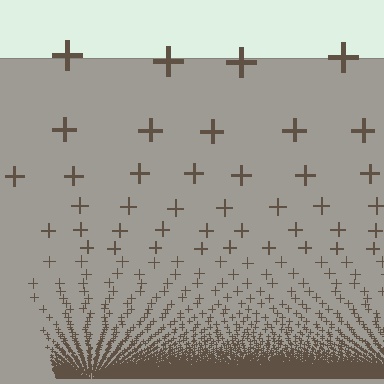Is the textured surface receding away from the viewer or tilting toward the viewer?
The surface appears to tilt toward the viewer. Texture elements get larger and sparser toward the top.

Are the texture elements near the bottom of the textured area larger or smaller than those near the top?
Smaller. The gradient is inverted — elements near the bottom are smaller and denser.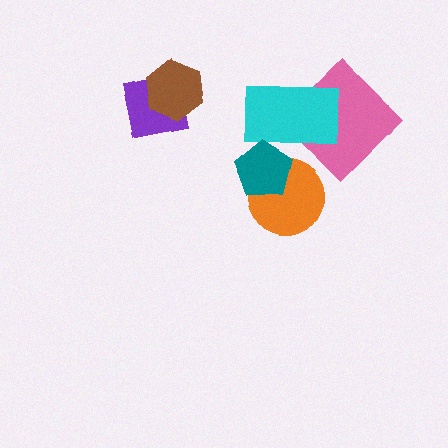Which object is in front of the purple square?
The brown hexagon is in front of the purple square.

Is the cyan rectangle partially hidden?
Yes, it is partially covered by another shape.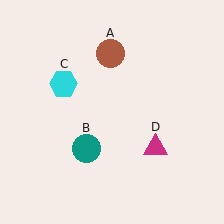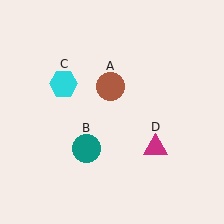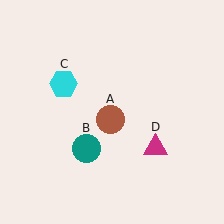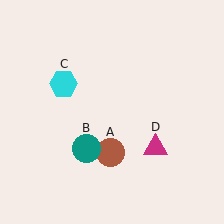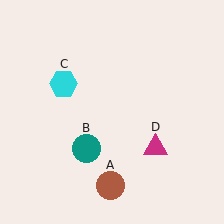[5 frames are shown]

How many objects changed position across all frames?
1 object changed position: brown circle (object A).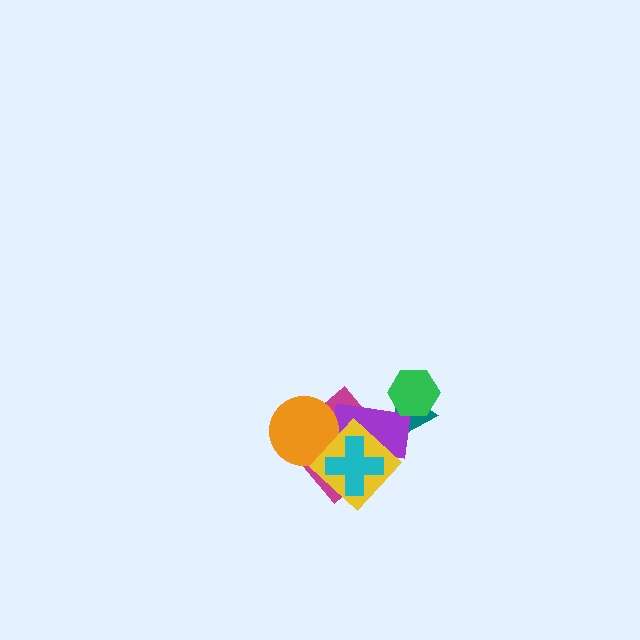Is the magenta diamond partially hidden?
Yes, it is partially covered by another shape.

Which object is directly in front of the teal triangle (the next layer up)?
The purple rectangle is directly in front of the teal triangle.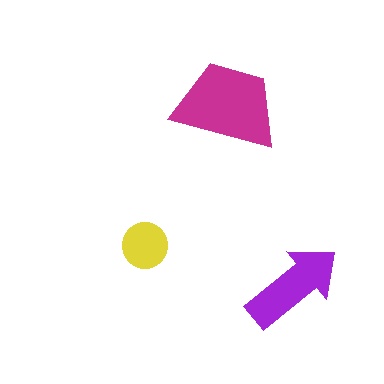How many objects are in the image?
There are 3 objects in the image.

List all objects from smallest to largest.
The yellow circle, the purple arrow, the magenta trapezoid.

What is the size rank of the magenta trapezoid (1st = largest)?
1st.